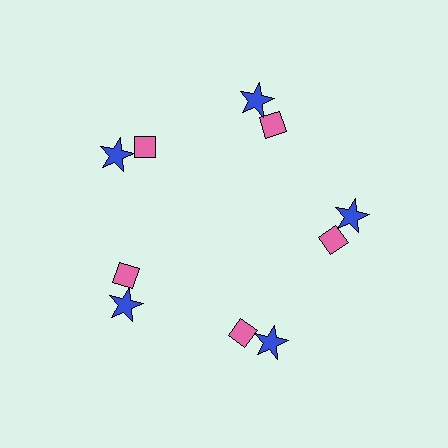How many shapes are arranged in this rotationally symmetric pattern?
There are 10 shapes, arranged in 5 groups of 2.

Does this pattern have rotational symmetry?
Yes, this pattern has 5-fold rotational symmetry. It looks the same after rotating 72 degrees around the center.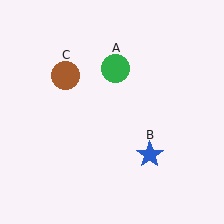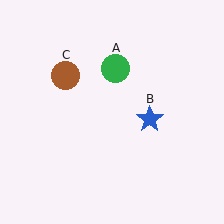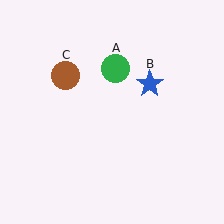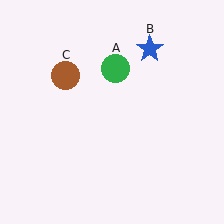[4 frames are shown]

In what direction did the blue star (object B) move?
The blue star (object B) moved up.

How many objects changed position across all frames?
1 object changed position: blue star (object B).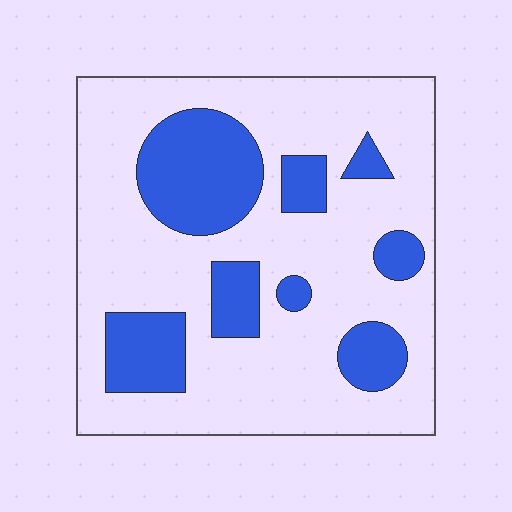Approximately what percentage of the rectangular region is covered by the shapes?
Approximately 25%.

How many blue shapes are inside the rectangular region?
8.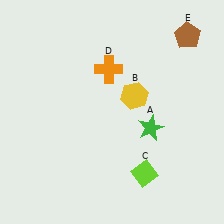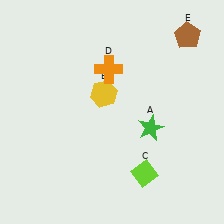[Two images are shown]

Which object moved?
The yellow hexagon (B) moved left.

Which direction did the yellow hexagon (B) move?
The yellow hexagon (B) moved left.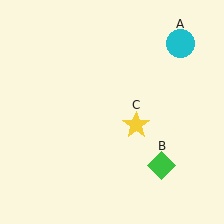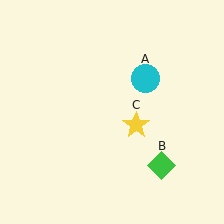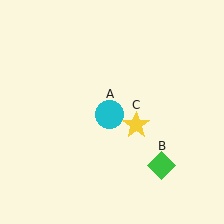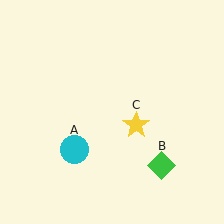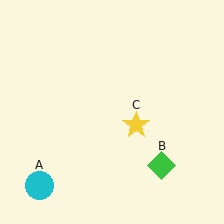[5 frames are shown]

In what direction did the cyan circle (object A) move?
The cyan circle (object A) moved down and to the left.